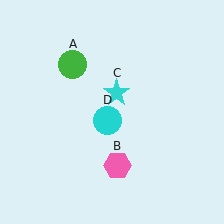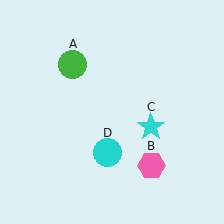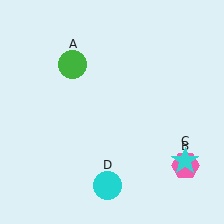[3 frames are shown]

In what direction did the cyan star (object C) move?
The cyan star (object C) moved down and to the right.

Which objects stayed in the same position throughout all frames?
Green circle (object A) remained stationary.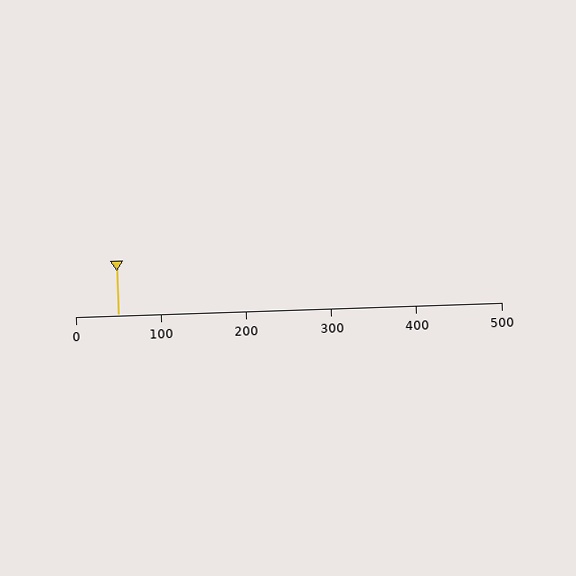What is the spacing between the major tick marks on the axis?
The major ticks are spaced 100 apart.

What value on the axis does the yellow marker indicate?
The marker indicates approximately 50.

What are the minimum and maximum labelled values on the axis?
The axis runs from 0 to 500.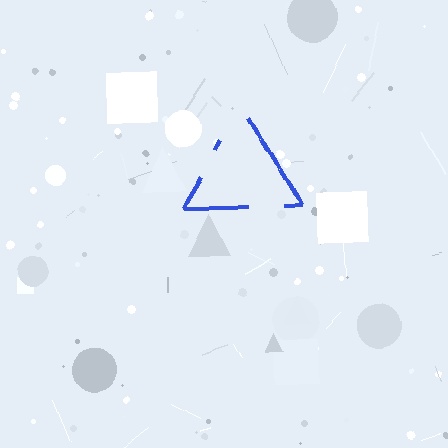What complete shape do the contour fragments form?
The contour fragments form a triangle.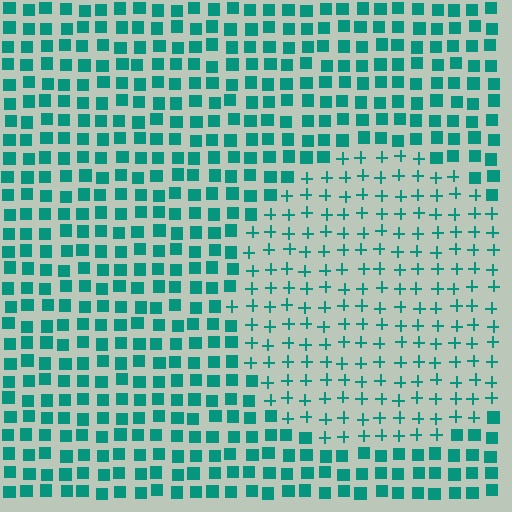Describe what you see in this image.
The image is filled with small teal elements arranged in a uniform grid. A circle-shaped region contains plus signs, while the surrounding area contains squares. The boundary is defined purely by the change in element shape.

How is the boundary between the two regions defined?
The boundary is defined by a change in element shape: plus signs inside vs. squares outside. All elements share the same color and spacing.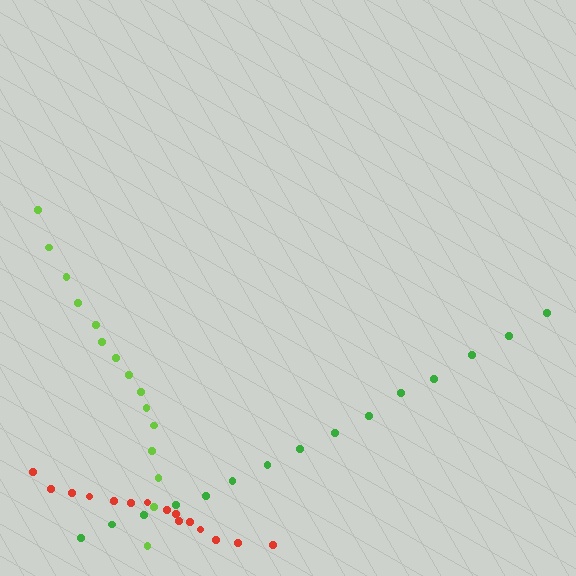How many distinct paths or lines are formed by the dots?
There are 3 distinct paths.